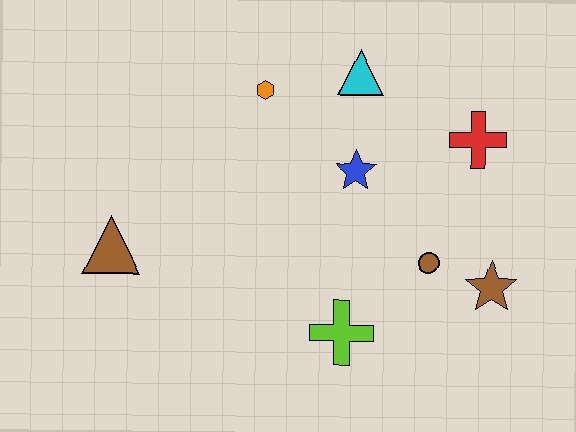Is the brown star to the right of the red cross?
Yes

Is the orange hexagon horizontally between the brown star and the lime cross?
No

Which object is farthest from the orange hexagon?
The brown star is farthest from the orange hexagon.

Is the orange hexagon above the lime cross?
Yes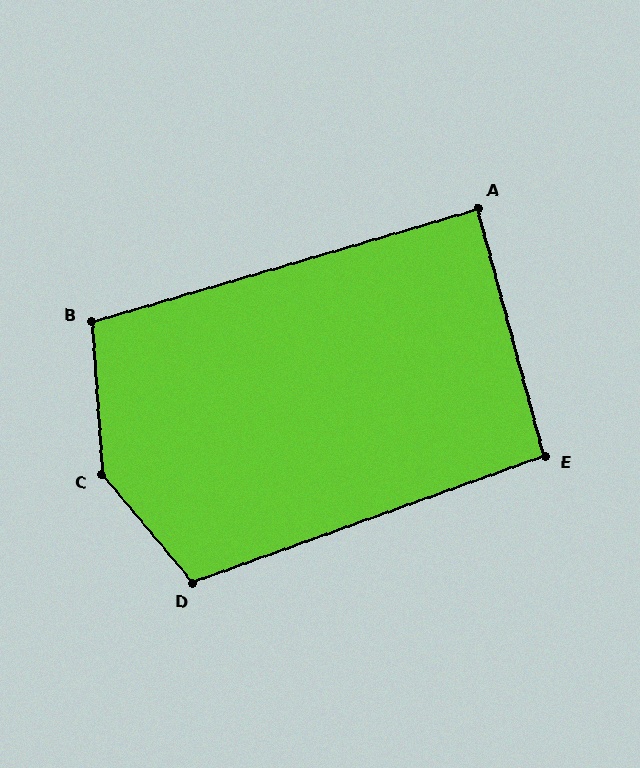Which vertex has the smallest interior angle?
A, at approximately 89 degrees.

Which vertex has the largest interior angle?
C, at approximately 144 degrees.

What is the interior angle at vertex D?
Approximately 110 degrees (obtuse).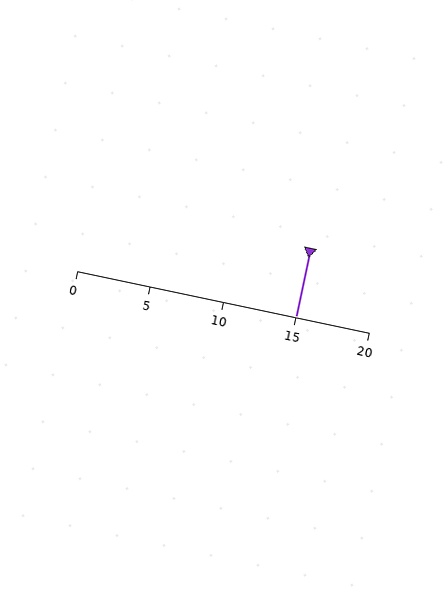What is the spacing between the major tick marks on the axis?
The major ticks are spaced 5 apart.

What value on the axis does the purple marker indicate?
The marker indicates approximately 15.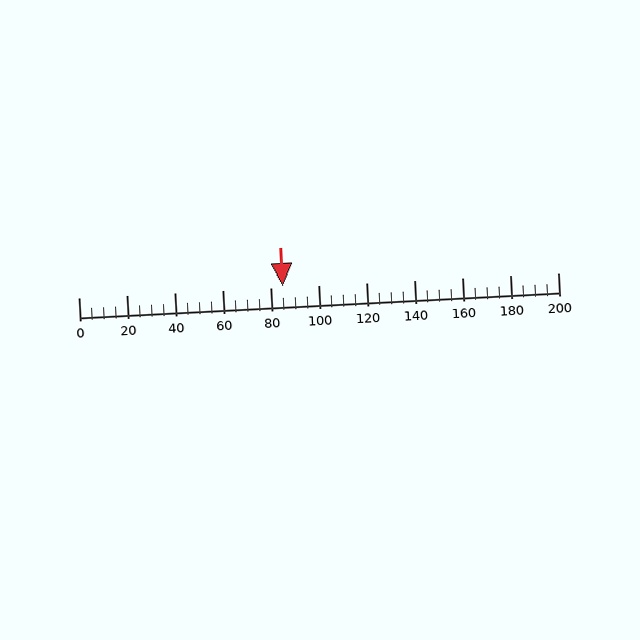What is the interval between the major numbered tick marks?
The major tick marks are spaced 20 units apart.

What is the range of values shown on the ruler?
The ruler shows values from 0 to 200.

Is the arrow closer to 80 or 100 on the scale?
The arrow is closer to 80.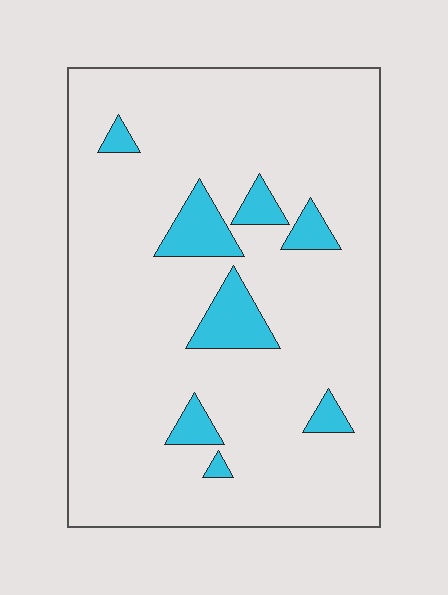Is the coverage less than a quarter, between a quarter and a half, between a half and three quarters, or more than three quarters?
Less than a quarter.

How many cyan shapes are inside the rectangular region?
8.